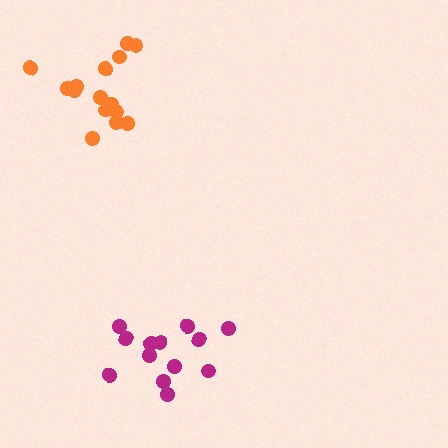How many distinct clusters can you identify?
There are 2 distinct clusters.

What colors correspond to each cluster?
The clusters are colored: magenta, orange.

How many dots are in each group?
Group 1: 13 dots, Group 2: 15 dots (28 total).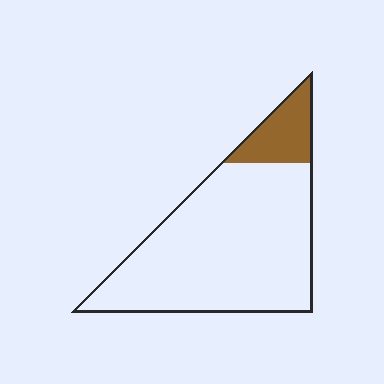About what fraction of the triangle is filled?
About one eighth (1/8).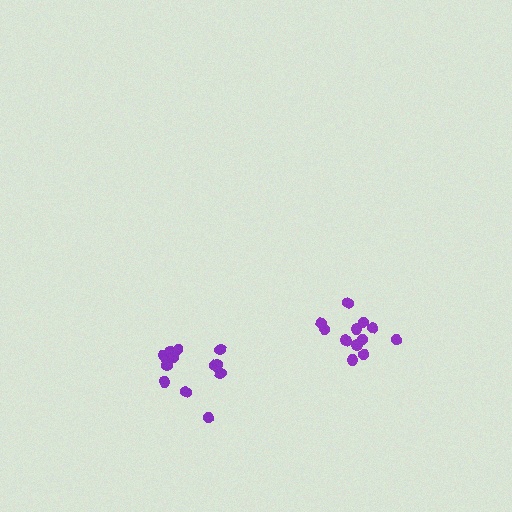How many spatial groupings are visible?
There are 2 spatial groupings.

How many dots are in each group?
Group 1: 12 dots, Group 2: 13 dots (25 total).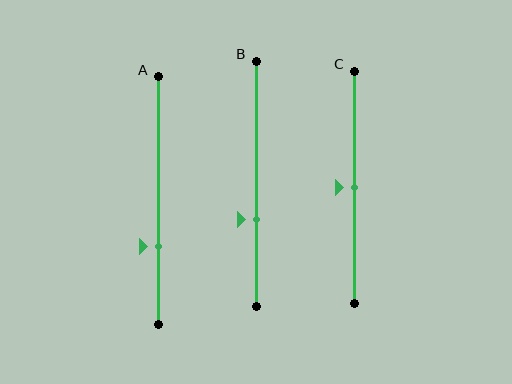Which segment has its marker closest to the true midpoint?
Segment C has its marker closest to the true midpoint.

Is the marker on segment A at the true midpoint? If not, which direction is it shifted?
No, the marker on segment A is shifted downward by about 18% of the segment length.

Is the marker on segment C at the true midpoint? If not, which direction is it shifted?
Yes, the marker on segment C is at the true midpoint.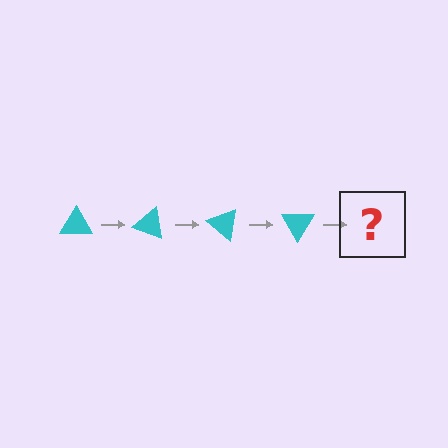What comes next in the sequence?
The next element should be a cyan triangle rotated 80 degrees.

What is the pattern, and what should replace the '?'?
The pattern is that the triangle rotates 20 degrees each step. The '?' should be a cyan triangle rotated 80 degrees.